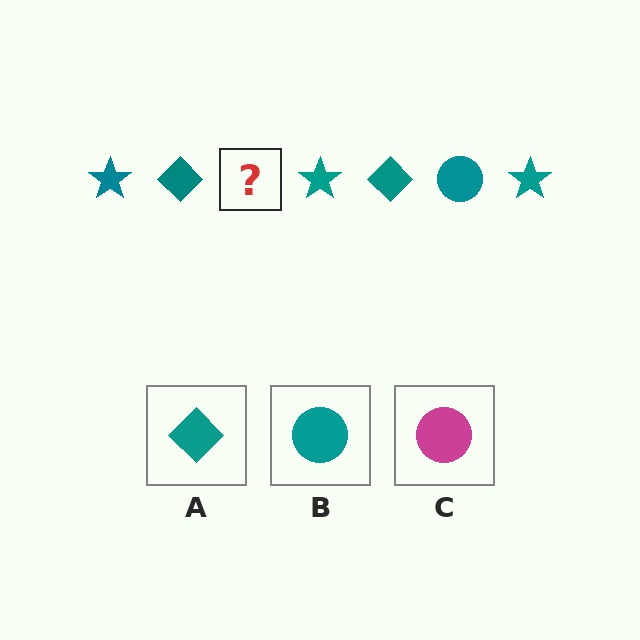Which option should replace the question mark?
Option B.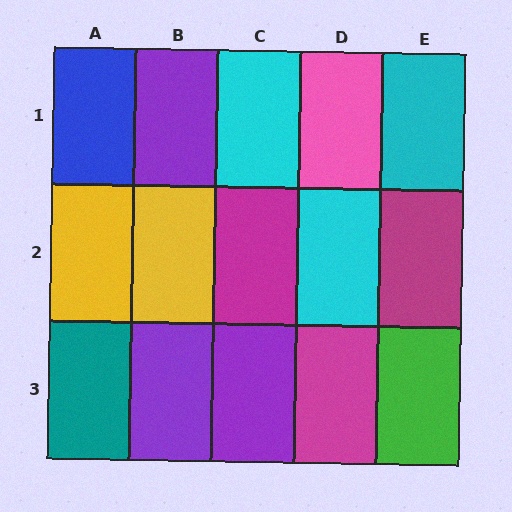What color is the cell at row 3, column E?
Green.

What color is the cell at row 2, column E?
Magenta.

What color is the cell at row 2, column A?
Yellow.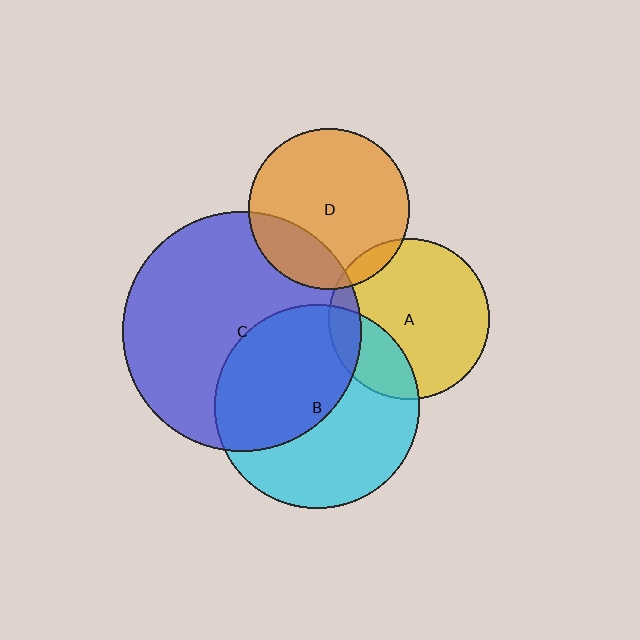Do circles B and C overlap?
Yes.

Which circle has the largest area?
Circle C (blue).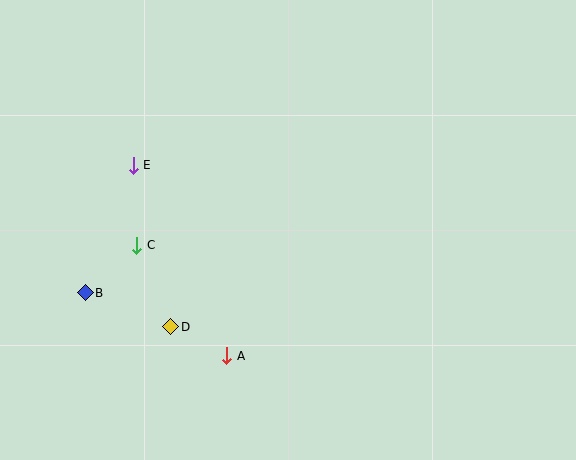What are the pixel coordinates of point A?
Point A is at (227, 356).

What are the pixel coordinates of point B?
Point B is at (85, 293).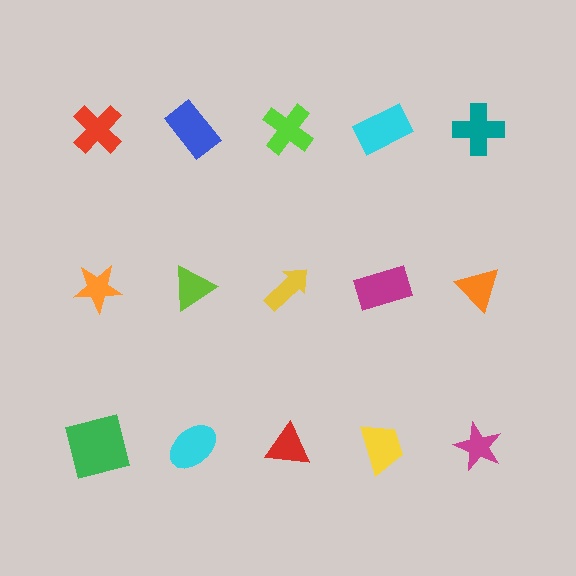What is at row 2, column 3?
A yellow arrow.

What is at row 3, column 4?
A yellow trapezoid.